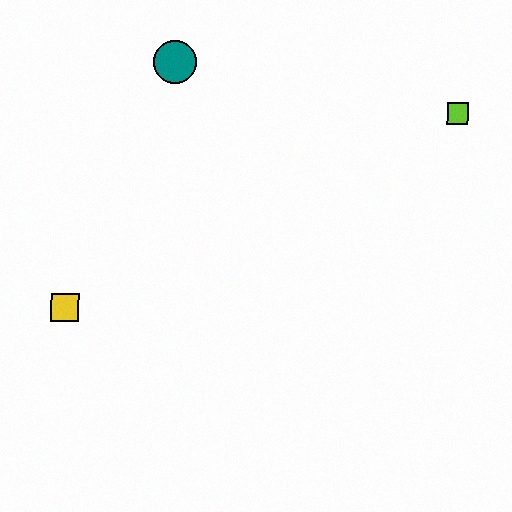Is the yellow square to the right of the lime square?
No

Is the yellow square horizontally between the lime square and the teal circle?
No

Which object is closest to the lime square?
The teal circle is closest to the lime square.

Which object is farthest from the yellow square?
The lime square is farthest from the yellow square.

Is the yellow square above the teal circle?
No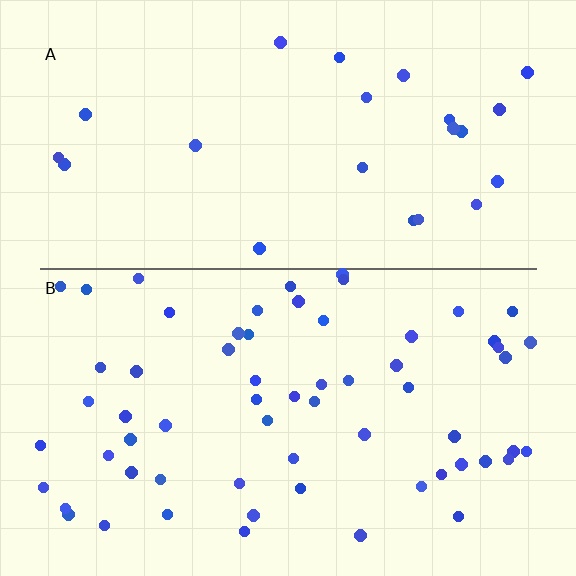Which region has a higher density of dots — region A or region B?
B (the bottom).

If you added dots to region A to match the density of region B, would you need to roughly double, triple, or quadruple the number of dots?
Approximately triple.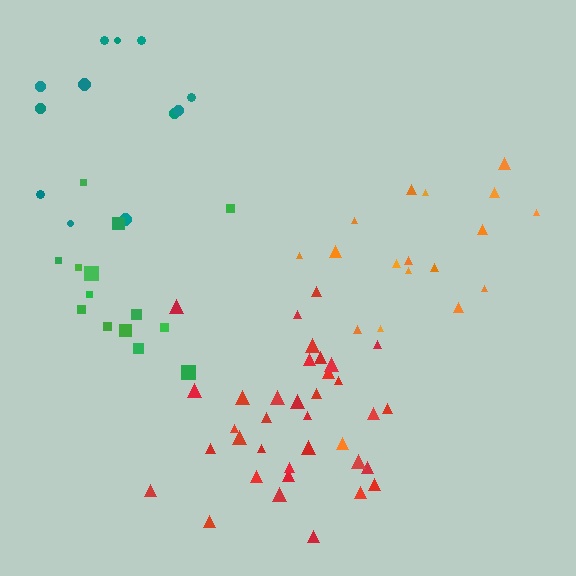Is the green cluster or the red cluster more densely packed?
Red.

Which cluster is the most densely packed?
Red.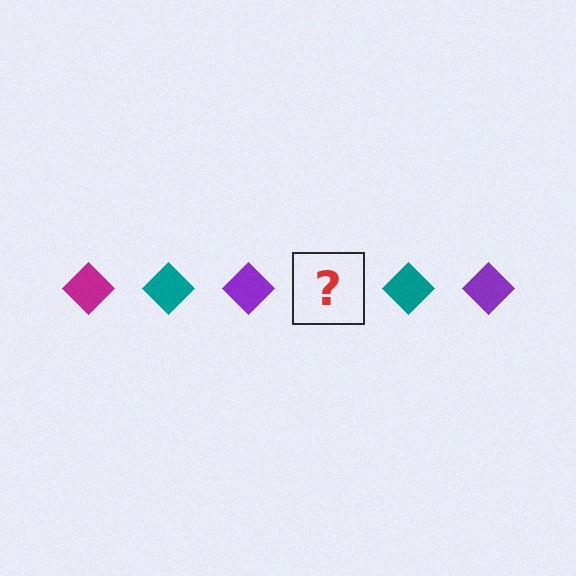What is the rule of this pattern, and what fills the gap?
The rule is that the pattern cycles through magenta, teal, purple diamonds. The gap should be filled with a magenta diamond.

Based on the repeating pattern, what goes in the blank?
The blank should be a magenta diamond.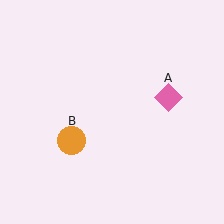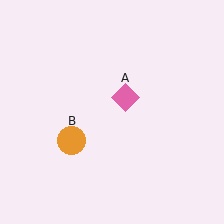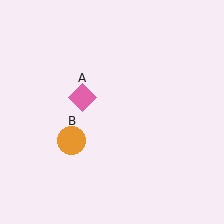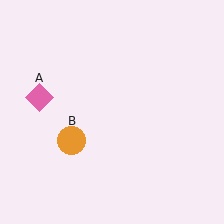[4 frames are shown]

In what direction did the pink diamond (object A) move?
The pink diamond (object A) moved left.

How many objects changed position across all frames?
1 object changed position: pink diamond (object A).